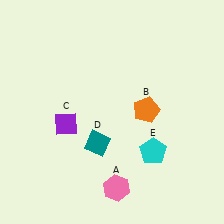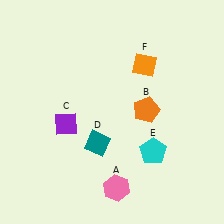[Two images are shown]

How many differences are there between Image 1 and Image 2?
There is 1 difference between the two images.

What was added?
An orange diamond (F) was added in Image 2.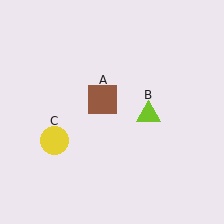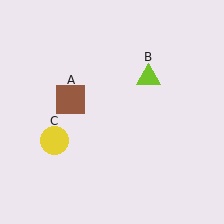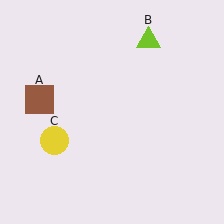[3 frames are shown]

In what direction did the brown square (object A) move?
The brown square (object A) moved left.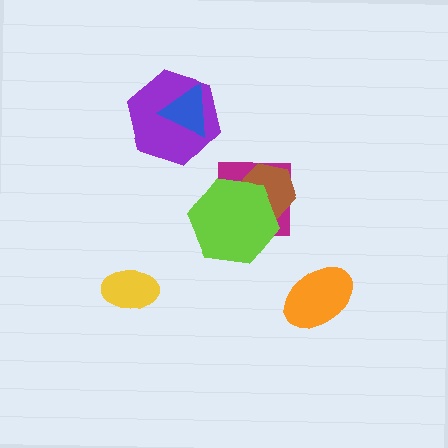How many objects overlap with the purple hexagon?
1 object overlaps with the purple hexagon.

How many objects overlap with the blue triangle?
1 object overlaps with the blue triangle.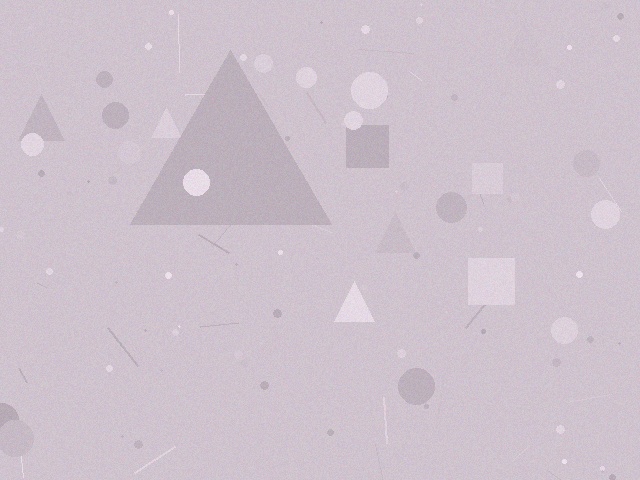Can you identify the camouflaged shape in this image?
The camouflaged shape is a triangle.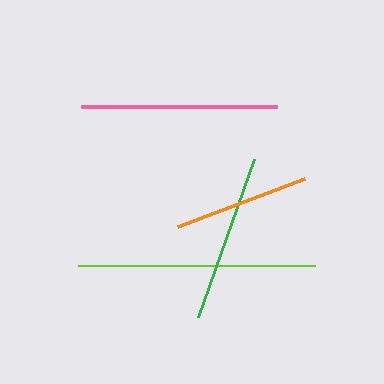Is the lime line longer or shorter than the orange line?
The lime line is longer than the orange line.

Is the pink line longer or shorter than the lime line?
The lime line is longer than the pink line.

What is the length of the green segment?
The green segment is approximately 168 pixels long.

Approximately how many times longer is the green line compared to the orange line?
The green line is approximately 1.2 times the length of the orange line.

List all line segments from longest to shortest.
From longest to shortest: lime, pink, green, orange.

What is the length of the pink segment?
The pink segment is approximately 196 pixels long.